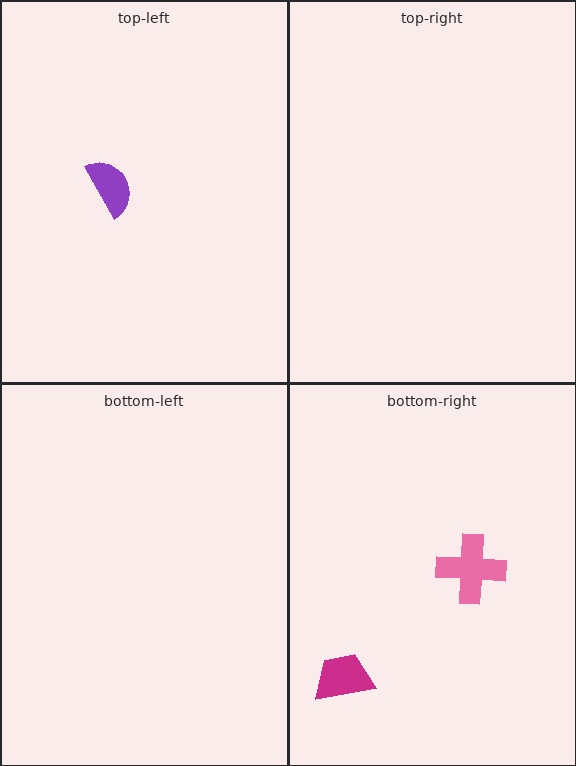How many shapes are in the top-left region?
1.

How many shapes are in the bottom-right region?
2.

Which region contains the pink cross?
The bottom-right region.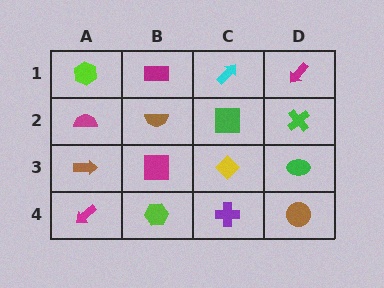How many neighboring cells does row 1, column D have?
2.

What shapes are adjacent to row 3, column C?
A green square (row 2, column C), a purple cross (row 4, column C), a magenta square (row 3, column B), a green ellipse (row 3, column D).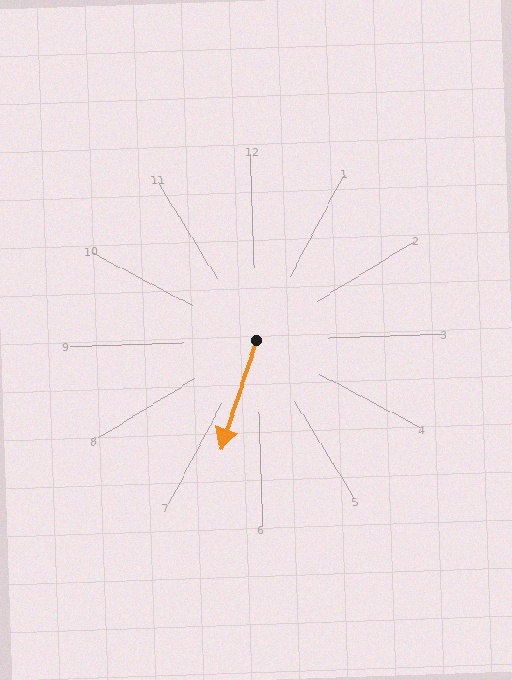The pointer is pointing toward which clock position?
Roughly 7 o'clock.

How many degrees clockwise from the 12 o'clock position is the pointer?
Approximately 200 degrees.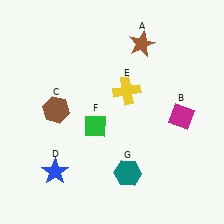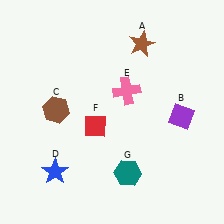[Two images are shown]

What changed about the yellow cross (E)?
In Image 1, E is yellow. In Image 2, it changed to pink.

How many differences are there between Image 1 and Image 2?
There are 3 differences between the two images.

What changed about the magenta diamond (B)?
In Image 1, B is magenta. In Image 2, it changed to purple.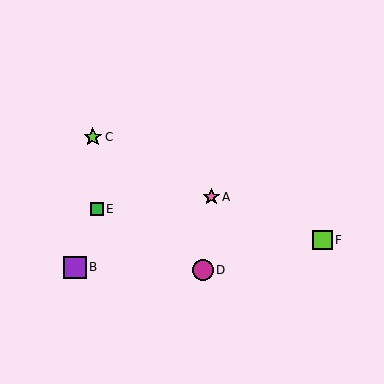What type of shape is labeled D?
Shape D is a magenta circle.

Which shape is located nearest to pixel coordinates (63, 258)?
The purple square (labeled B) at (75, 267) is nearest to that location.